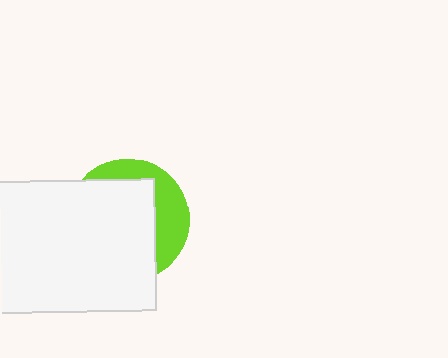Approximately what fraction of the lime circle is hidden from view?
Roughly 68% of the lime circle is hidden behind the white rectangle.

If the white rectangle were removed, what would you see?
You would see the complete lime circle.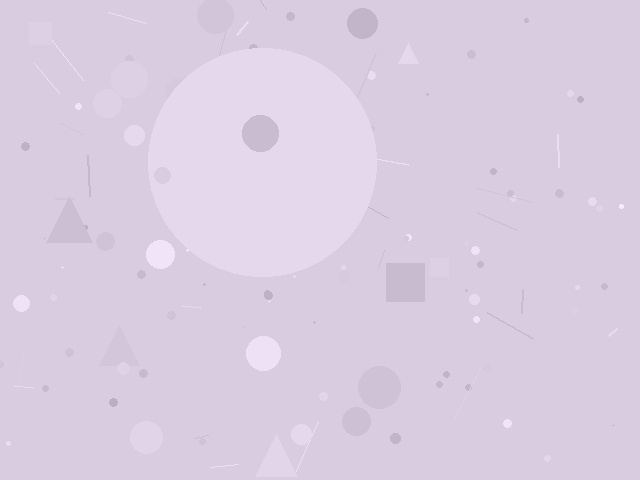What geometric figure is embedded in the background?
A circle is embedded in the background.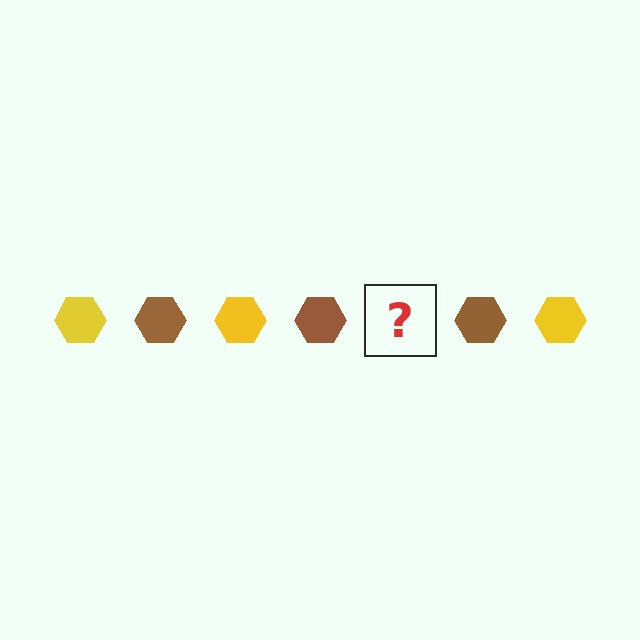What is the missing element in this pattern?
The missing element is a yellow hexagon.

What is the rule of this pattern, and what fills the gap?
The rule is that the pattern cycles through yellow, brown hexagons. The gap should be filled with a yellow hexagon.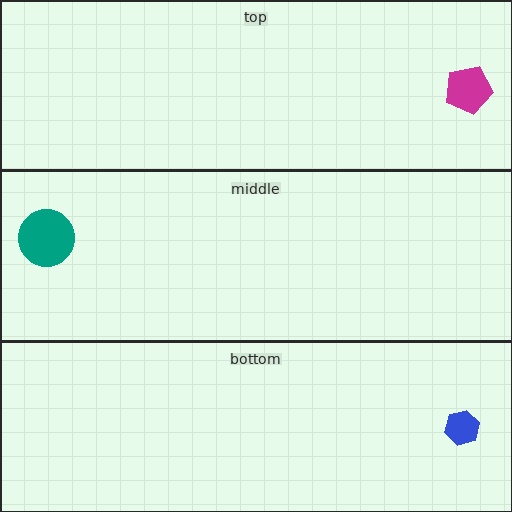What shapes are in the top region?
The magenta pentagon.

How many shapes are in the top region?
1.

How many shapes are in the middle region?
1.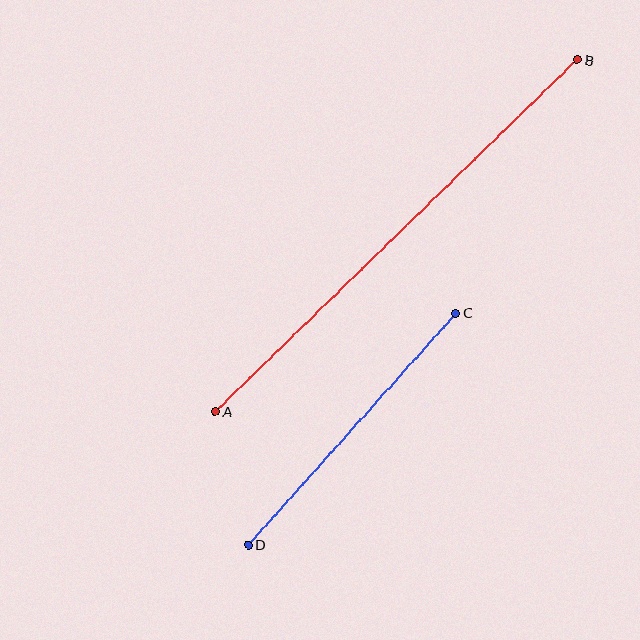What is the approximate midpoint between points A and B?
The midpoint is at approximately (396, 236) pixels.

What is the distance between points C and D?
The distance is approximately 312 pixels.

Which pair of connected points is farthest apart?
Points A and B are farthest apart.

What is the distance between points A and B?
The distance is approximately 505 pixels.